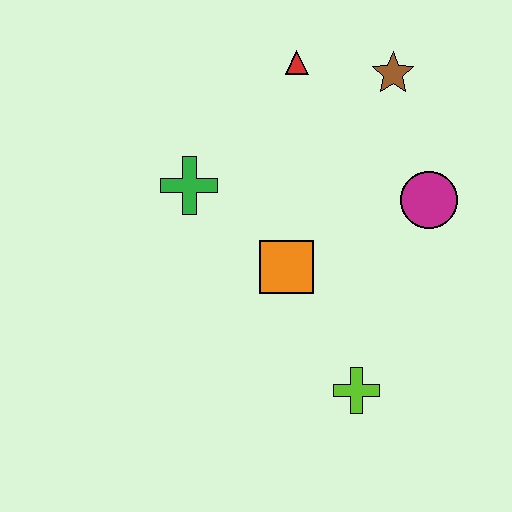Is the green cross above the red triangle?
No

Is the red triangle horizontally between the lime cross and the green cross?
Yes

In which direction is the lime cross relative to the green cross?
The lime cross is below the green cross.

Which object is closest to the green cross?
The orange square is closest to the green cross.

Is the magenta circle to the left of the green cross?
No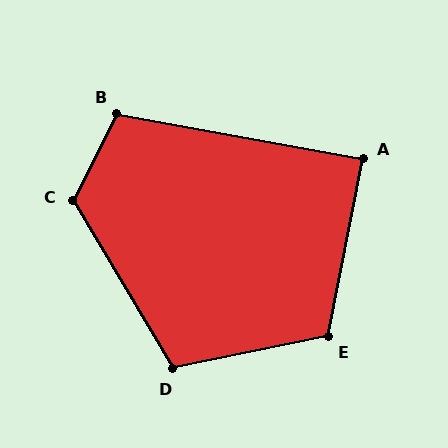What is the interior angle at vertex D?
Approximately 109 degrees (obtuse).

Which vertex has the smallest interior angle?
A, at approximately 89 degrees.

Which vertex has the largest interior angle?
C, at approximately 122 degrees.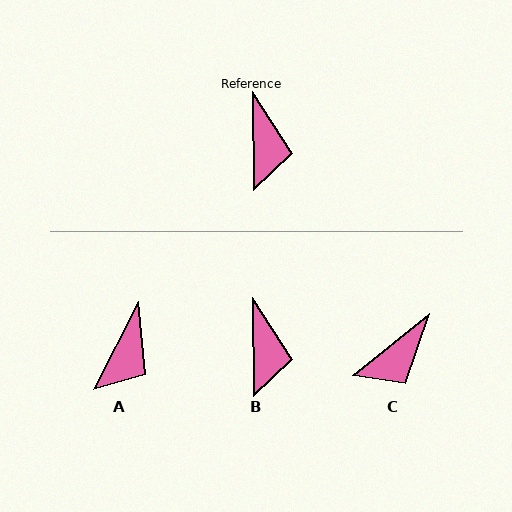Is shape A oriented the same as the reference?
No, it is off by about 28 degrees.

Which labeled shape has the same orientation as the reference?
B.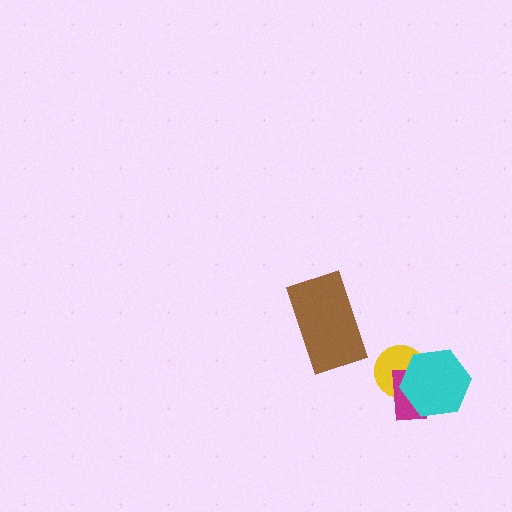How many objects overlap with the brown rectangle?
0 objects overlap with the brown rectangle.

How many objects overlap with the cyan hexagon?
2 objects overlap with the cyan hexagon.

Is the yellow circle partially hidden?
Yes, it is partially covered by another shape.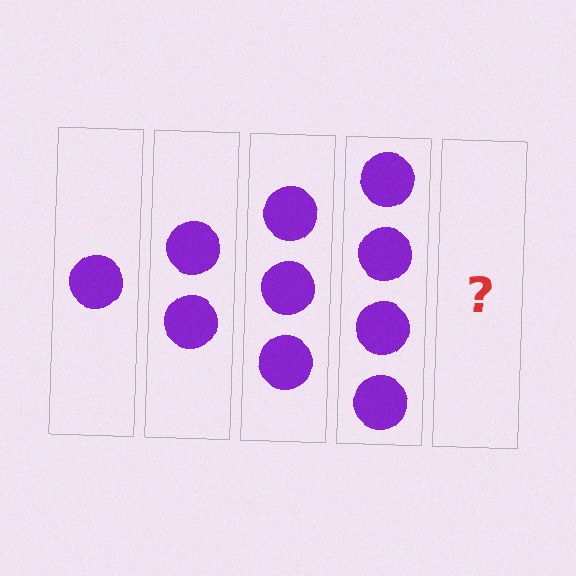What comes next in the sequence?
The next element should be 5 circles.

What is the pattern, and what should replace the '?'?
The pattern is that each step adds one more circle. The '?' should be 5 circles.